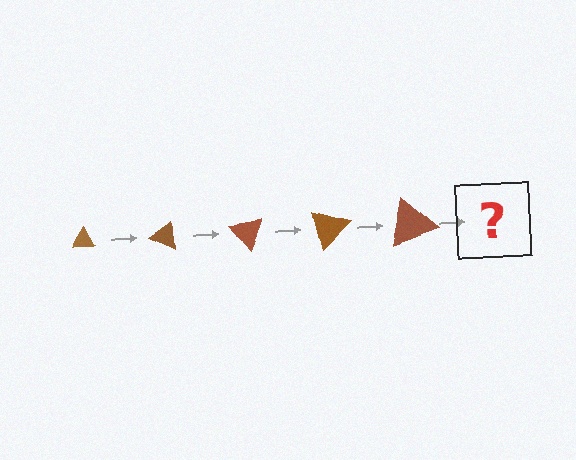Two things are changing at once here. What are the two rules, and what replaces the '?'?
The two rules are that the triangle grows larger each step and it rotates 25 degrees each step. The '?' should be a triangle, larger than the previous one and rotated 125 degrees from the start.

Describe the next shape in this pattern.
It should be a triangle, larger than the previous one and rotated 125 degrees from the start.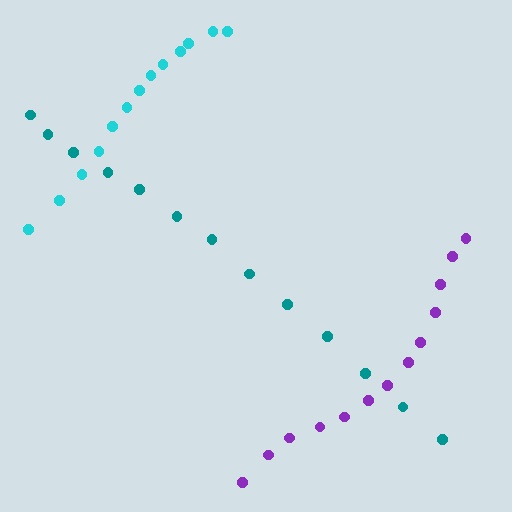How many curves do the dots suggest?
There are 3 distinct paths.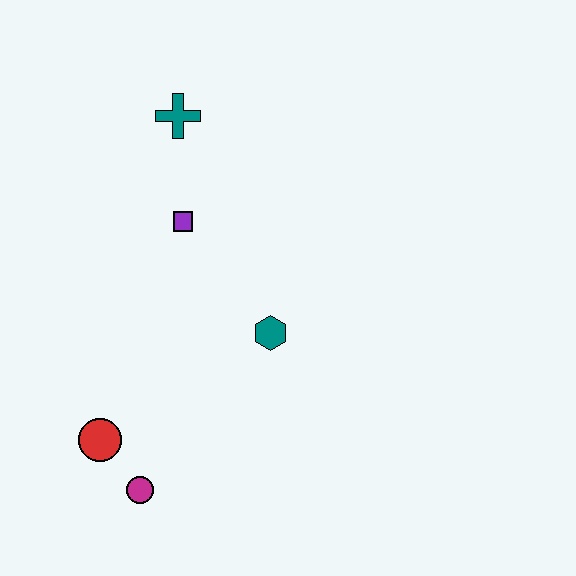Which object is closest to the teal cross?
The purple square is closest to the teal cross.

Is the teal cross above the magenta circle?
Yes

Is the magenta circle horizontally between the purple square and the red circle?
Yes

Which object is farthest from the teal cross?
The magenta circle is farthest from the teal cross.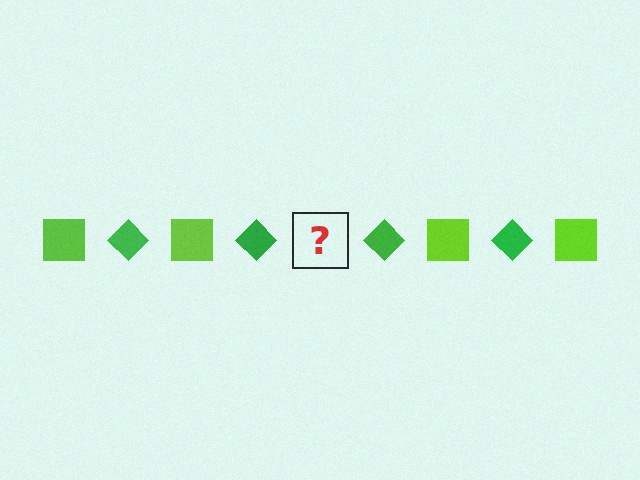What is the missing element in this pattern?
The missing element is a lime square.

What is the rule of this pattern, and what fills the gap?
The rule is that the pattern alternates between lime square and green diamond. The gap should be filled with a lime square.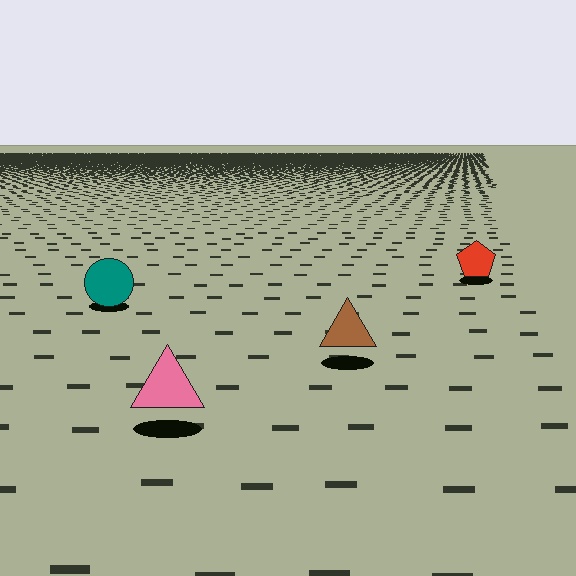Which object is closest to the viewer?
The pink triangle is closest. The texture marks near it are larger and more spread out.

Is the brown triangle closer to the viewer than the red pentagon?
Yes. The brown triangle is closer — you can tell from the texture gradient: the ground texture is coarser near it.